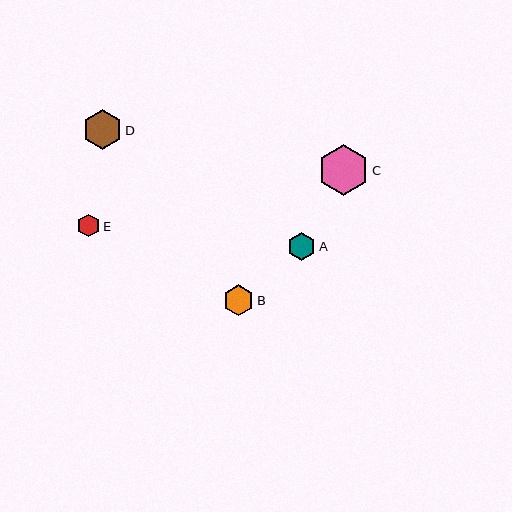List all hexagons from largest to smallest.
From largest to smallest: C, D, B, A, E.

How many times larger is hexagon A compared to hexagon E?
Hexagon A is approximately 1.2 times the size of hexagon E.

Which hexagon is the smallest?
Hexagon E is the smallest with a size of approximately 23 pixels.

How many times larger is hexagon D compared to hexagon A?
Hexagon D is approximately 1.4 times the size of hexagon A.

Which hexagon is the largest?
Hexagon C is the largest with a size of approximately 51 pixels.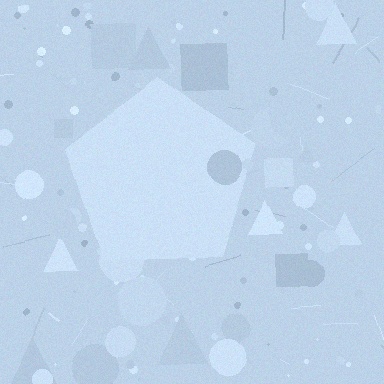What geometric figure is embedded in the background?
A pentagon is embedded in the background.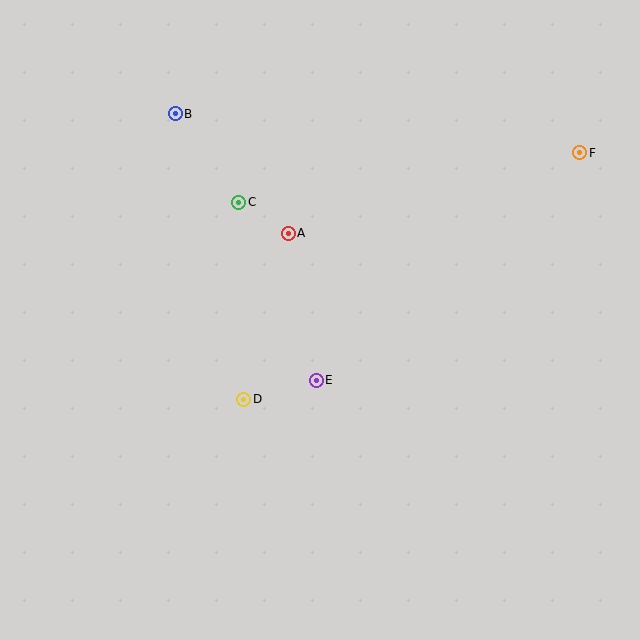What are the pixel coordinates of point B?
Point B is at (175, 114).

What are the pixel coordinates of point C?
Point C is at (239, 202).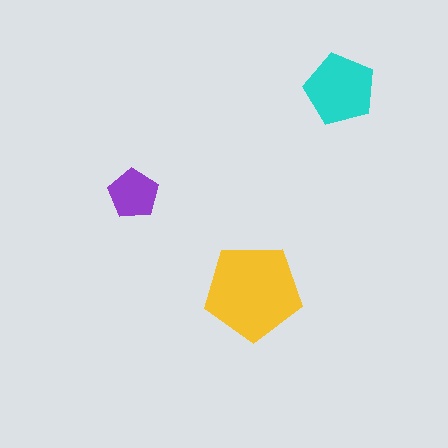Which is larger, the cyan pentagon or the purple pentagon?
The cyan one.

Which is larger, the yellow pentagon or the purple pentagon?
The yellow one.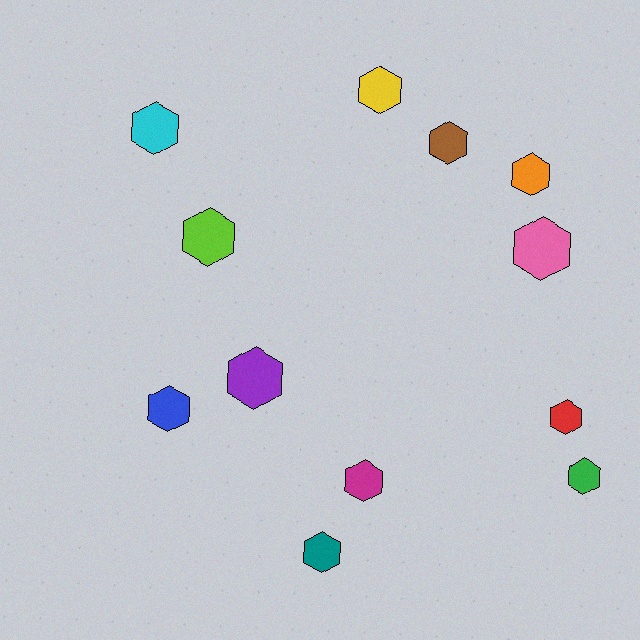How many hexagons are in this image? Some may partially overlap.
There are 12 hexagons.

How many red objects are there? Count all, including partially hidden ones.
There is 1 red object.